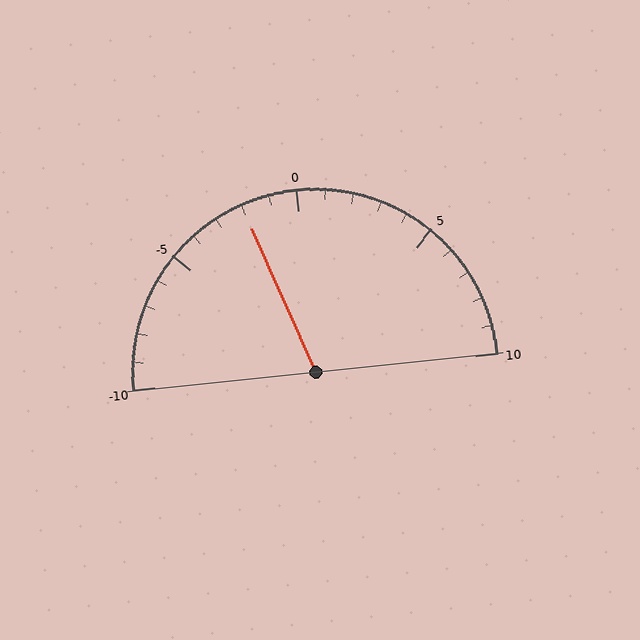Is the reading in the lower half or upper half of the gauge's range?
The reading is in the lower half of the range (-10 to 10).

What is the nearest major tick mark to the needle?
The nearest major tick mark is 0.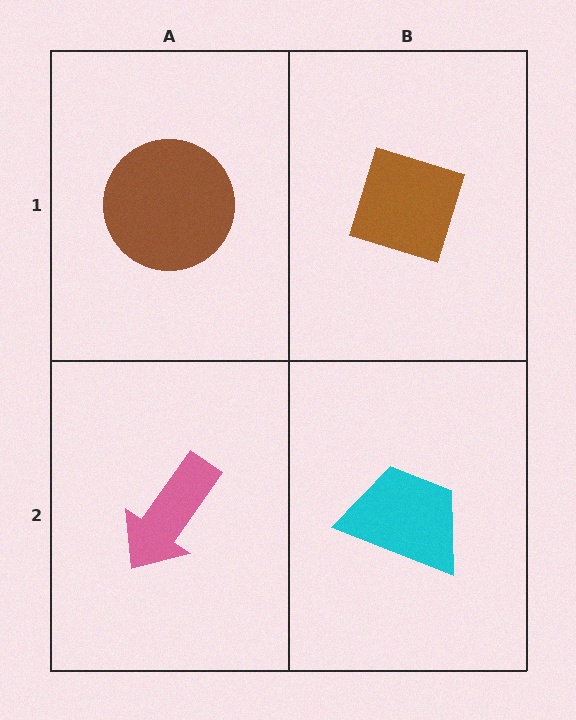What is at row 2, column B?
A cyan trapezoid.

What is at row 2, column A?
A pink arrow.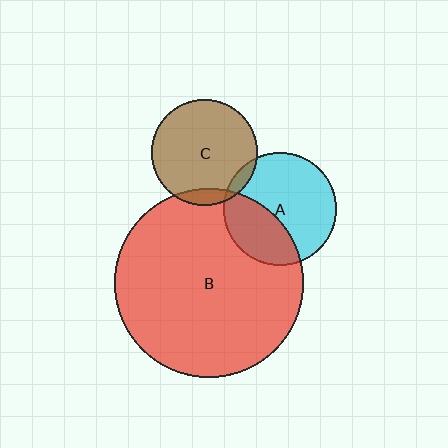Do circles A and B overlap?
Yes.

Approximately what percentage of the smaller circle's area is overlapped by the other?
Approximately 35%.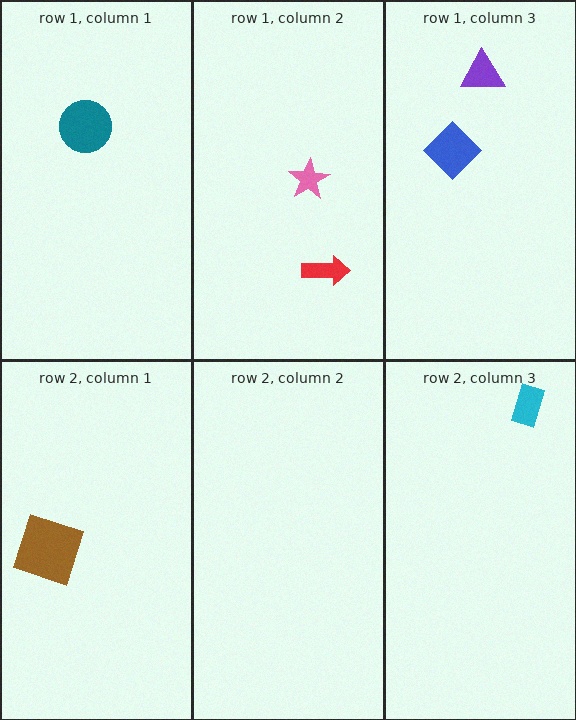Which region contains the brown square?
The row 2, column 1 region.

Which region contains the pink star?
The row 1, column 2 region.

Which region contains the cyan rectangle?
The row 2, column 3 region.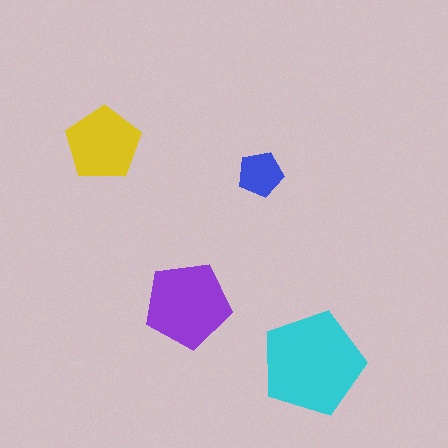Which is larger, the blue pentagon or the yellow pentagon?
The yellow one.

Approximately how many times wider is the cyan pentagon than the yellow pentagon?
About 1.5 times wider.